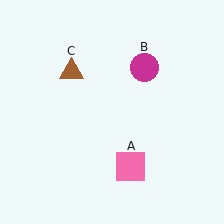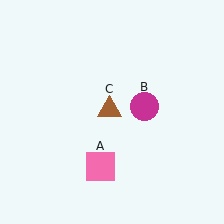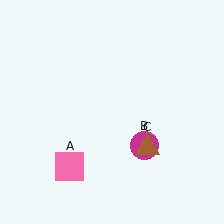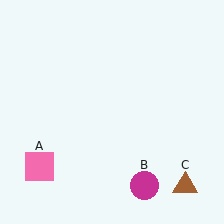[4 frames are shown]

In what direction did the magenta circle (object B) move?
The magenta circle (object B) moved down.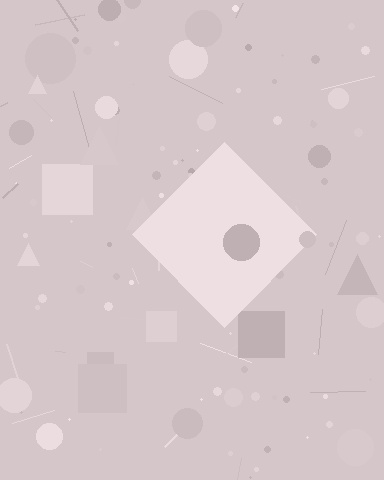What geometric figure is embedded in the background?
A diamond is embedded in the background.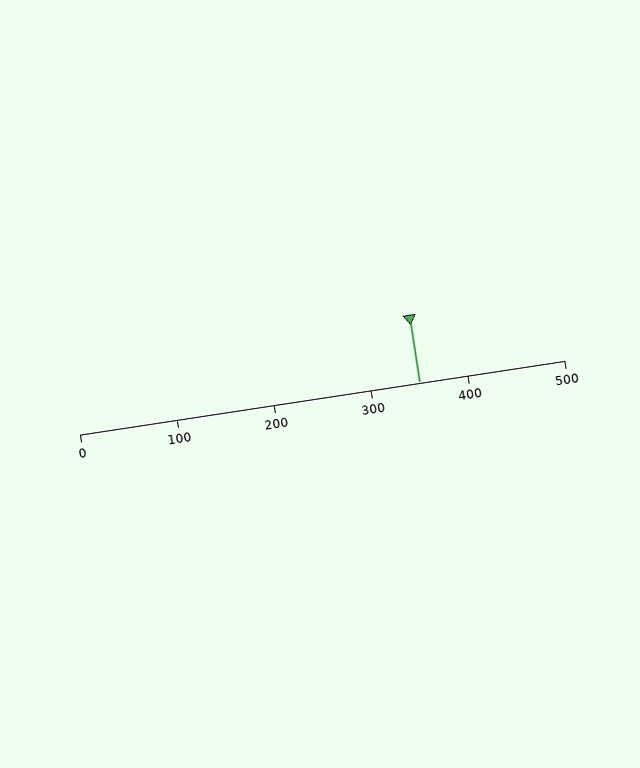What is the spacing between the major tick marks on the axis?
The major ticks are spaced 100 apart.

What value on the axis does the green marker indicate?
The marker indicates approximately 350.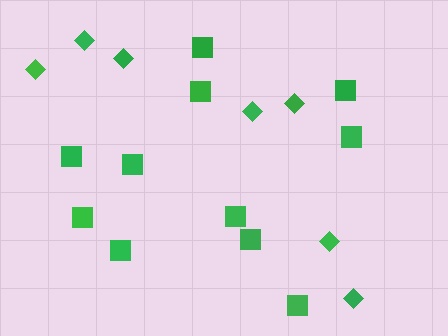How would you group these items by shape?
There are 2 groups: one group of squares (11) and one group of diamonds (7).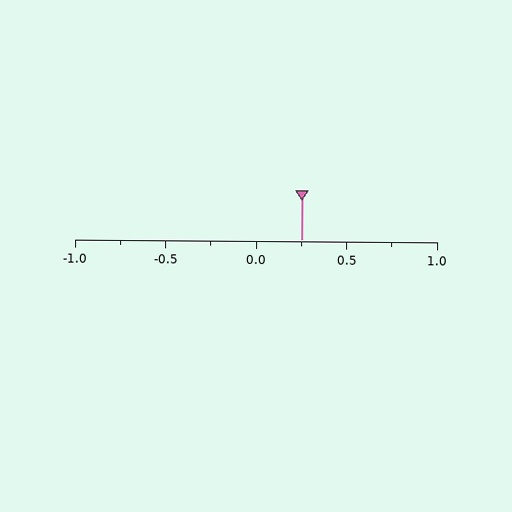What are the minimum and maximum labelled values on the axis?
The axis runs from -1.0 to 1.0.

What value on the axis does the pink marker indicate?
The marker indicates approximately 0.25.